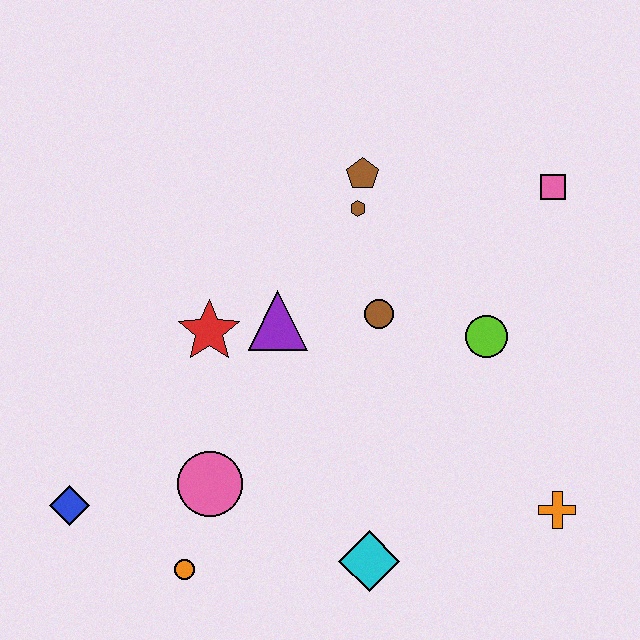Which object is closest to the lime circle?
The brown circle is closest to the lime circle.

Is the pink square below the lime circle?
No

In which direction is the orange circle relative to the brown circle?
The orange circle is below the brown circle.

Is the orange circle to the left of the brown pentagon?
Yes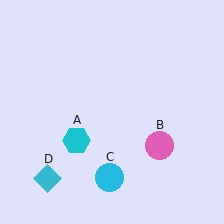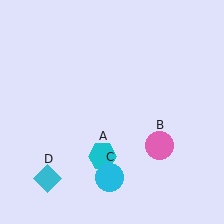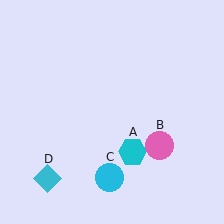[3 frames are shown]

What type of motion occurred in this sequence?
The cyan hexagon (object A) rotated counterclockwise around the center of the scene.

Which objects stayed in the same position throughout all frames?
Pink circle (object B) and cyan circle (object C) and cyan diamond (object D) remained stationary.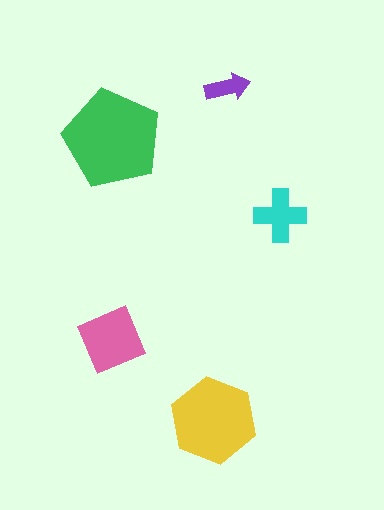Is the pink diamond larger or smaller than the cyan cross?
Larger.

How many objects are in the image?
There are 5 objects in the image.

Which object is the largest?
The green pentagon.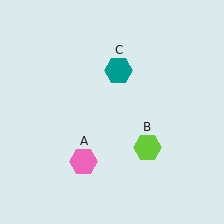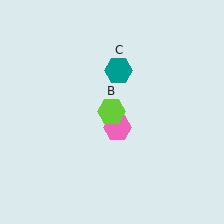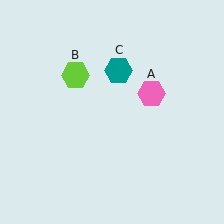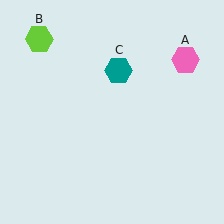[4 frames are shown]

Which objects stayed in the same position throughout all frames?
Teal hexagon (object C) remained stationary.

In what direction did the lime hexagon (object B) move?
The lime hexagon (object B) moved up and to the left.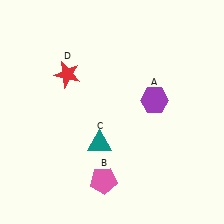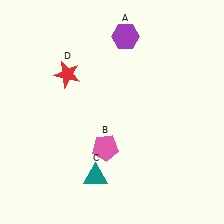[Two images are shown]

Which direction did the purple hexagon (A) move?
The purple hexagon (A) moved up.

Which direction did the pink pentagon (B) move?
The pink pentagon (B) moved up.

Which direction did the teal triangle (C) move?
The teal triangle (C) moved down.